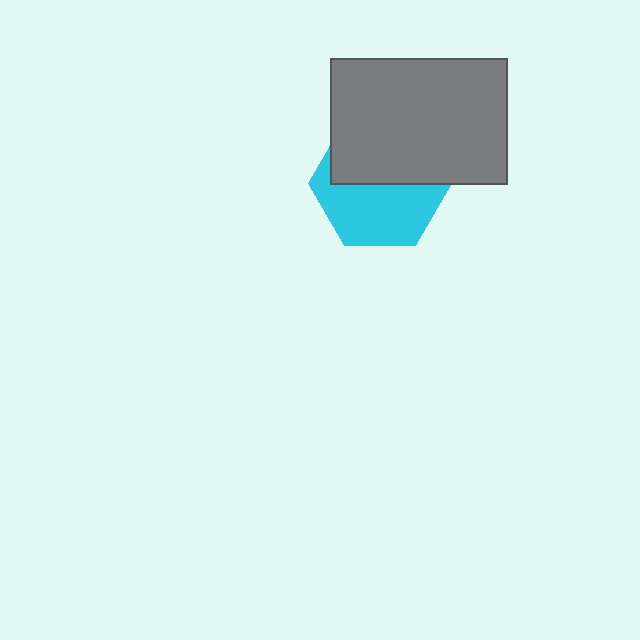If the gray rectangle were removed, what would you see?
You would see the complete cyan hexagon.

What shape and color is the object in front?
The object in front is a gray rectangle.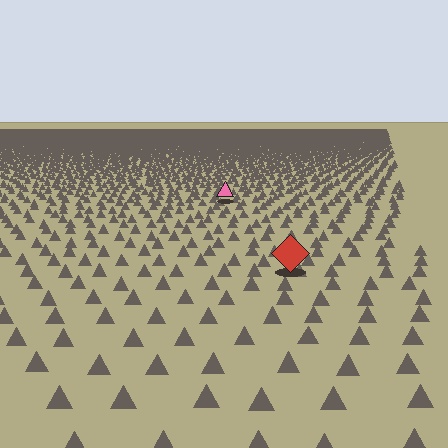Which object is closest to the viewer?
The red diamond is closest. The texture marks near it are larger and more spread out.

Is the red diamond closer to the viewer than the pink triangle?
Yes. The red diamond is closer — you can tell from the texture gradient: the ground texture is coarser near it.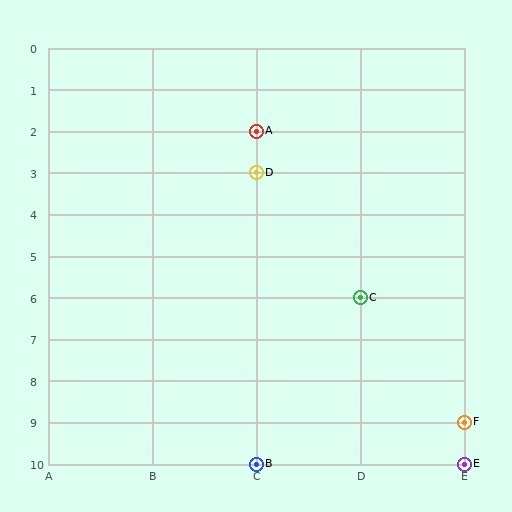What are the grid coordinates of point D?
Point D is at grid coordinates (C, 3).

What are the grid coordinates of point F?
Point F is at grid coordinates (E, 9).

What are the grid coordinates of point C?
Point C is at grid coordinates (D, 6).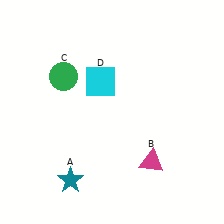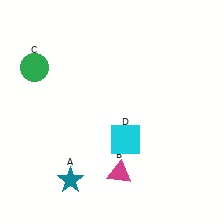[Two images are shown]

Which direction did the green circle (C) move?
The green circle (C) moved left.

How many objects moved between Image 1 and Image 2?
3 objects moved between the two images.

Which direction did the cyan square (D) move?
The cyan square (D) moved down.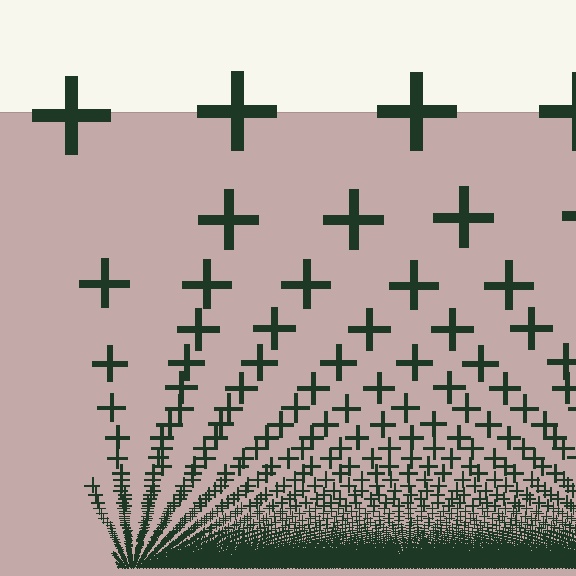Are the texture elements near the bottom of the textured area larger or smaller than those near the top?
Smaller. The gradient is inverted — elements near the bottom are smaller and denser.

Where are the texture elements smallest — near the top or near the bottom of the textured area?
Near the bottom.